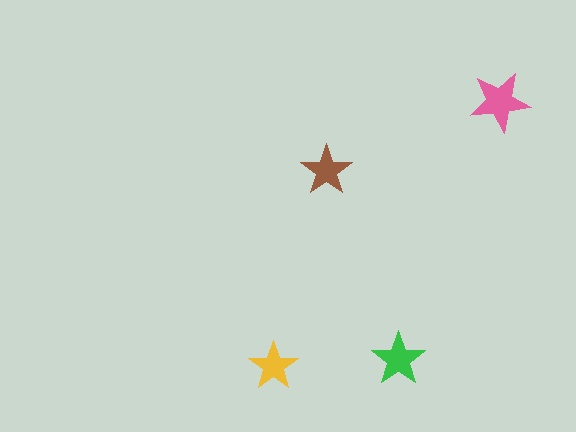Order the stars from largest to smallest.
the pink one, the green one, the brown one, the yellow one.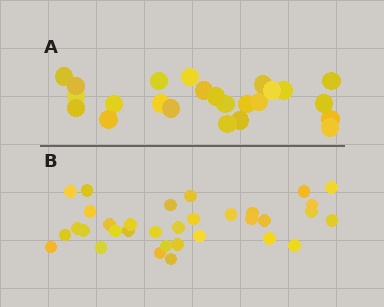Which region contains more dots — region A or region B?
Region B (the bottom region) has more dots.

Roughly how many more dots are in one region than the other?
Region B has roughly 8 or so more dots than region A.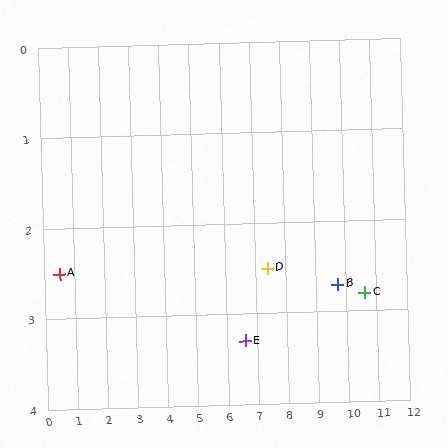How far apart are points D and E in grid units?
Points D and E are about 1.1 grid units apart.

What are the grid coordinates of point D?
Point D is at approximately (7.4, 2.5).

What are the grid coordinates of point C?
Point C is at approximately (10.6, 2.8).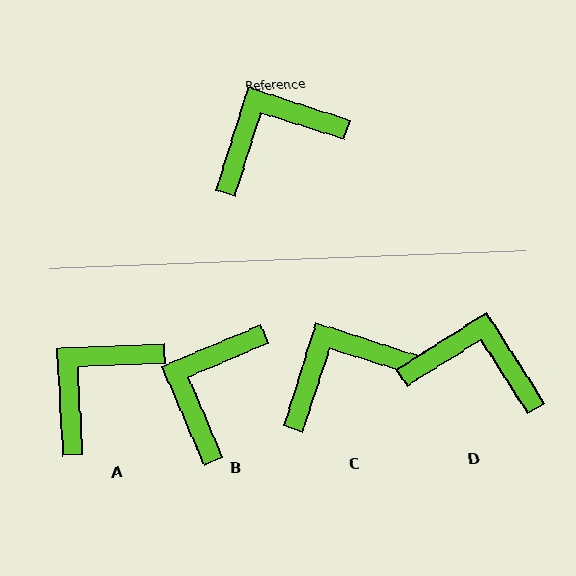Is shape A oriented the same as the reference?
No, it is off by about 20 degrees.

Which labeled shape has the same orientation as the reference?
C.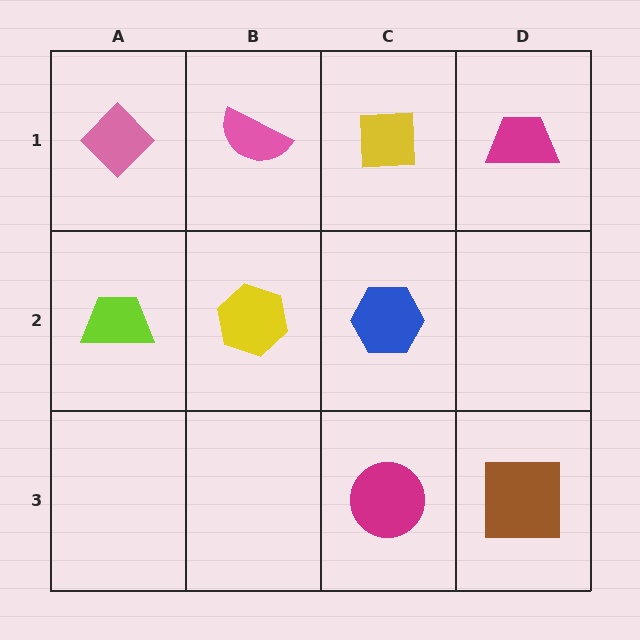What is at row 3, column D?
A brown square.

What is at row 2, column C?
A blue hexagon.